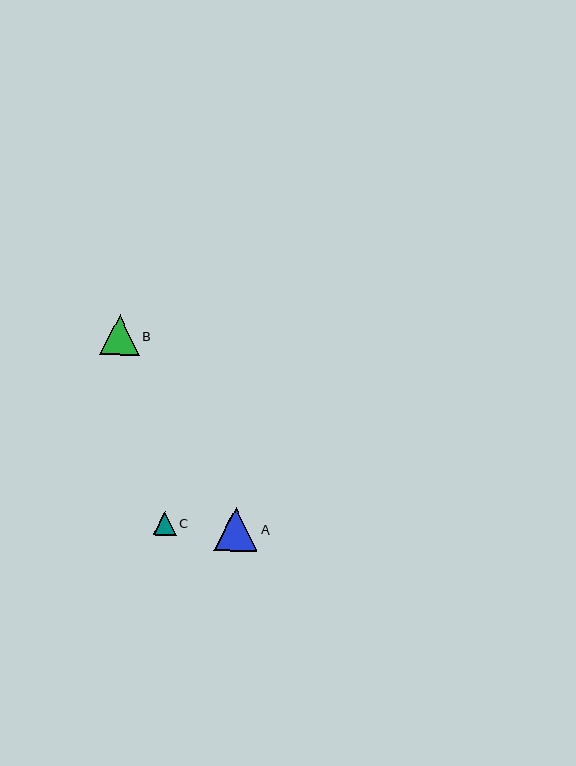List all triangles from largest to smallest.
From largest to smallest: A, B, C.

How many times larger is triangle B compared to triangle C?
Triangle B is approximately 1.7 times the size of triangle C.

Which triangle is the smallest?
Triangle C is the smallest with a size of approximately 23 pixels.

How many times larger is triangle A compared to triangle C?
Triangle A is approximately 1.9 times the size of triangle C.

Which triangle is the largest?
Triangle A is the largest with a size of approximately 43 pixels.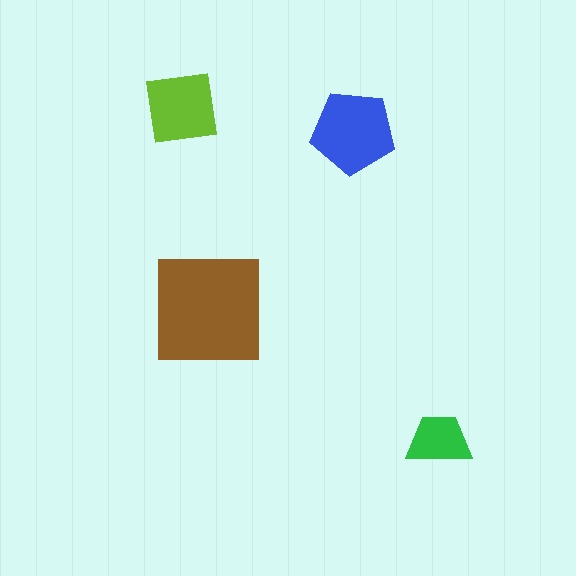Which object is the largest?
The brown square.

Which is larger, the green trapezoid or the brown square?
The brown square.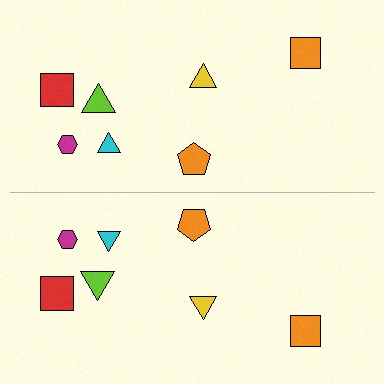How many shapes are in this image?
There are 14 shapes in this image.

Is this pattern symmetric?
Yes, this pattern has bilateral (reflection) symmetry.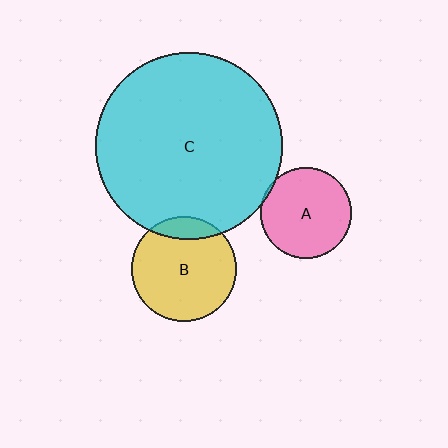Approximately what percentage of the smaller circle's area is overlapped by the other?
Approximately 15%.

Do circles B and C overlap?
Yes.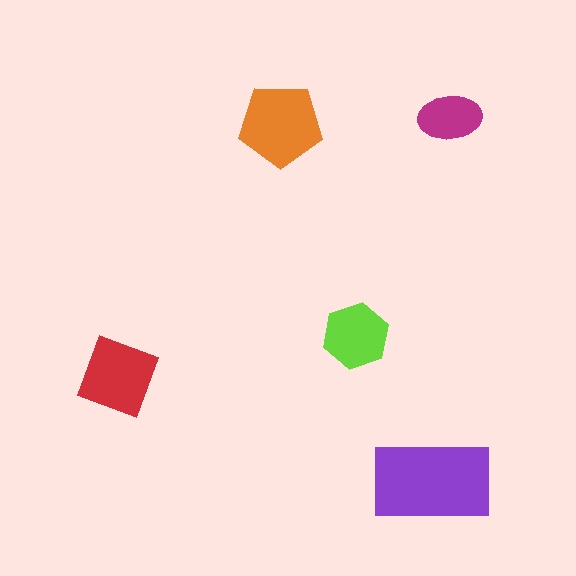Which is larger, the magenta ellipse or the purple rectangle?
The purple rectangle.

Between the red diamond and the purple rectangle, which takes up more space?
The purple rectangle.